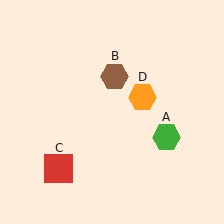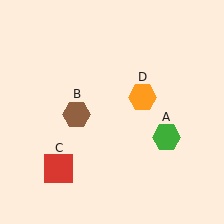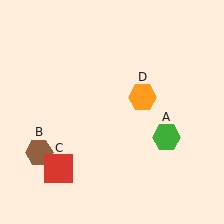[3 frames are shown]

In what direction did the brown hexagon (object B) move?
The brown hexagon (object B) moved down and to the left.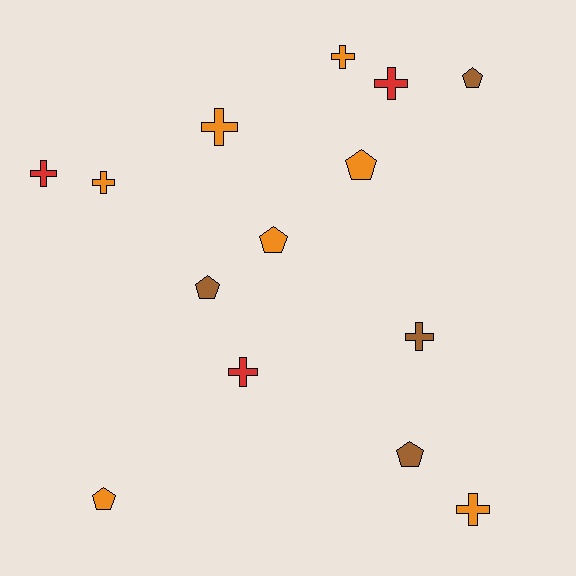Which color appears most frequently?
Orange, with 7 objects.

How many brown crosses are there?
There is 1 brown cross.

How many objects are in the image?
There are 14 objects.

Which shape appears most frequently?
Cross, with 8 objects.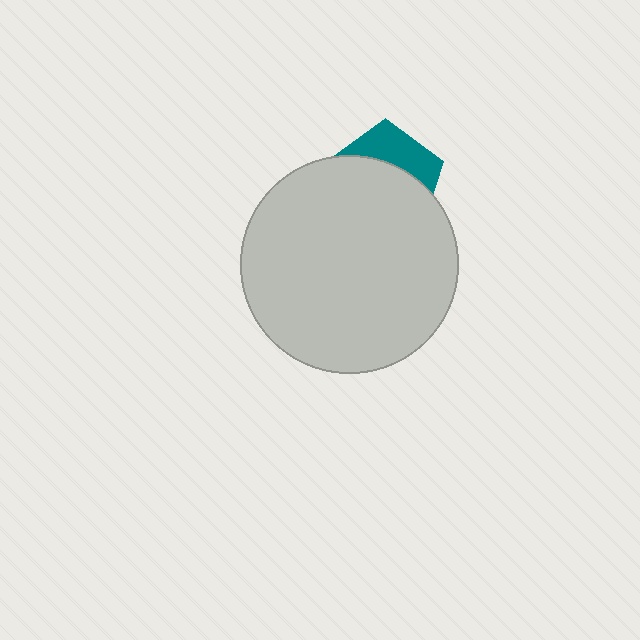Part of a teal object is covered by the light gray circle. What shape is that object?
It is a pentagon.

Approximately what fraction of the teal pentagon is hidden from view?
Roughly 67% of the teal pentagon is hidden behind the light gray circle.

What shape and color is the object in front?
The object in front is a light gray circle.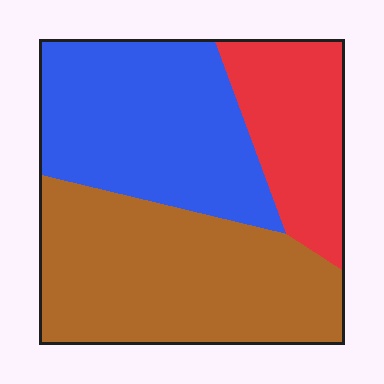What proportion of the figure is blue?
Blue covers about 35% of the figure.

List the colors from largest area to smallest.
From largest to smallest: brown, blue, red.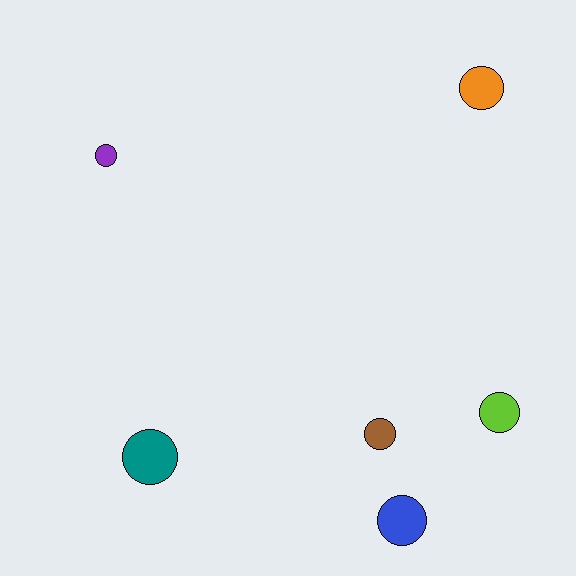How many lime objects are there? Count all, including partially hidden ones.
There is 1 lime object.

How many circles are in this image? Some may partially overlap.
There are 6 circles.